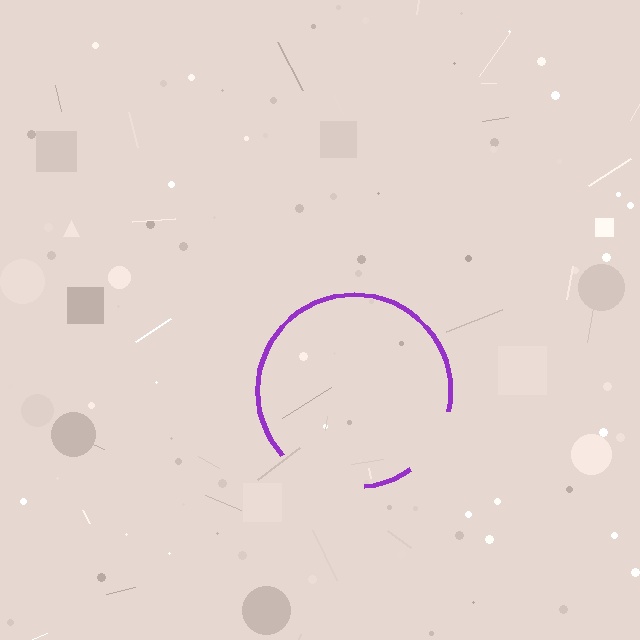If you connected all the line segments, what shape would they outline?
They would outline a circle.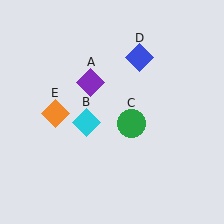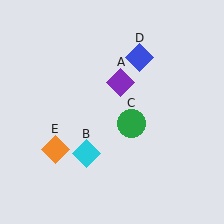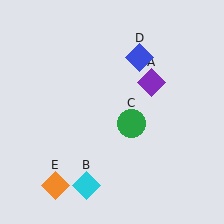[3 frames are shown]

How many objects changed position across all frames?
3 objects changed position: purple diamond (object A), cyan diamond (object B), orange diamond (object E).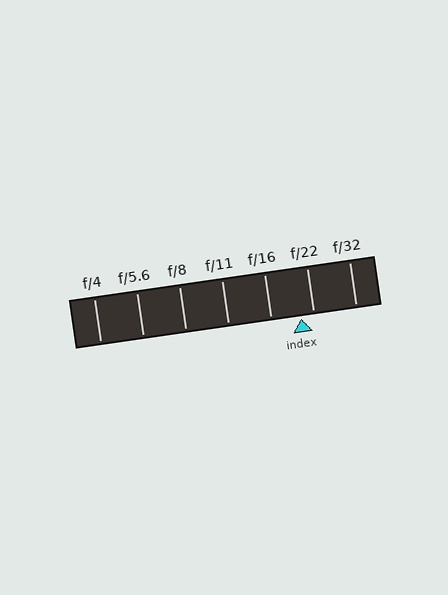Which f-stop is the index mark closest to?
The index mark is closest to f/22.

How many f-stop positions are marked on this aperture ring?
There are 7 f-stop positions marked.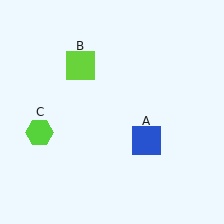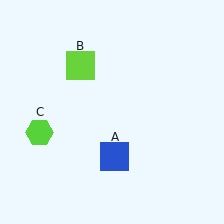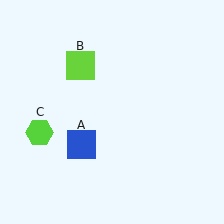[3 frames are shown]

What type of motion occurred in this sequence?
The blue square (object A) rotated clockwise around the center of the scene.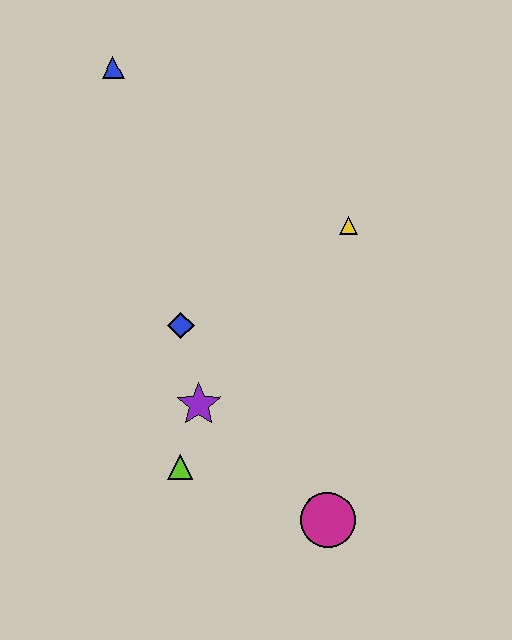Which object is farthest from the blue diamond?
The blue triangle is farthest from the blue diamond.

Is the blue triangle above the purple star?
Yes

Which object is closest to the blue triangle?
The blue diamond is closest to the blue triangle.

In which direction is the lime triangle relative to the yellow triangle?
The lime triangle is below the yellow triangle.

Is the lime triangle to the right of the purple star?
No